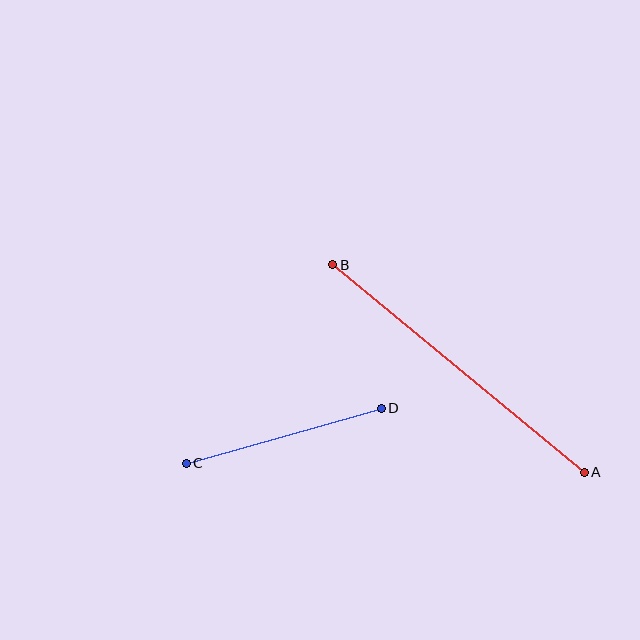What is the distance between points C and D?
The distance is approximately 203 pixels.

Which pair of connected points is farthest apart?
Points A and B are farthest apart.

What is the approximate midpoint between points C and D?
The midpoint is at approximately (284, 436) pixels.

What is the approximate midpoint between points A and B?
The midpoint is at approximately (459, 368) pixels.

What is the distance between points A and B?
The distance is approximately 326 pixels.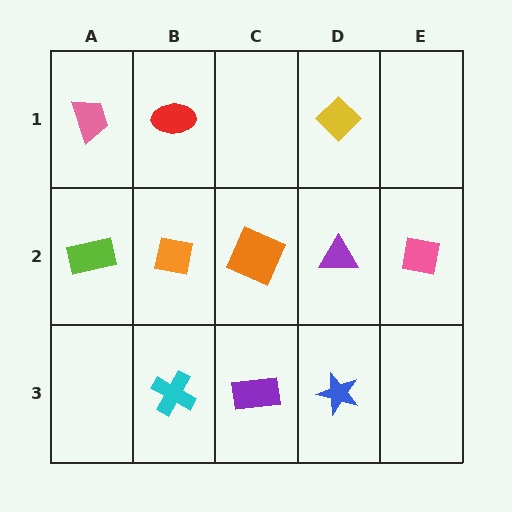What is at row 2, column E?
A pink square.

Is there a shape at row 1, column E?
No, that cell is empty.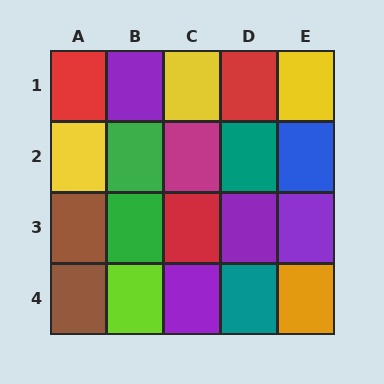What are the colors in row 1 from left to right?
Red, purple, yellow, red, yellow.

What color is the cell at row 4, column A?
Brown.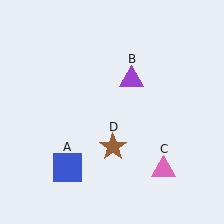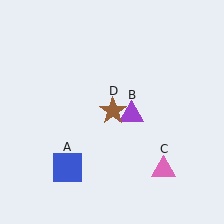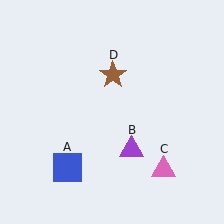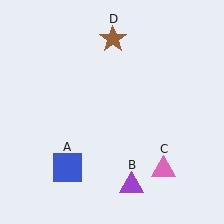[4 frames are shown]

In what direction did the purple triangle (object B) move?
The purple triangle (object B) moved down.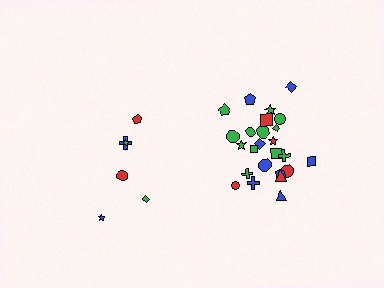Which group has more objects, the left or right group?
The right group.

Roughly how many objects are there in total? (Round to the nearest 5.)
Roughly 30 objects in total.